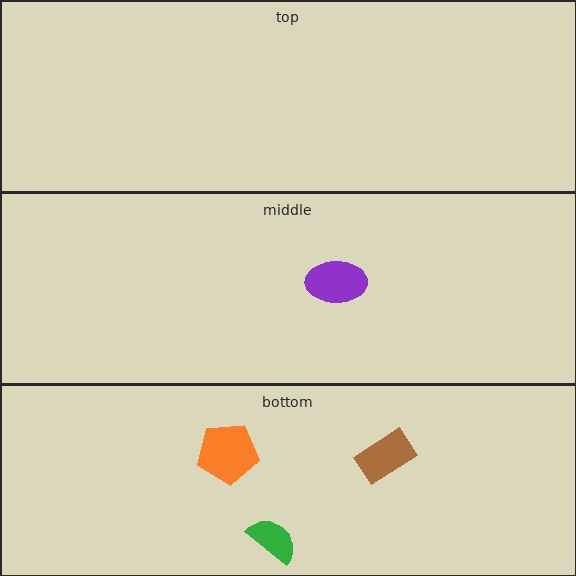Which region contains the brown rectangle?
The bottom region.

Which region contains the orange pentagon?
The bottom region.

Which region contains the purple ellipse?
The middle region.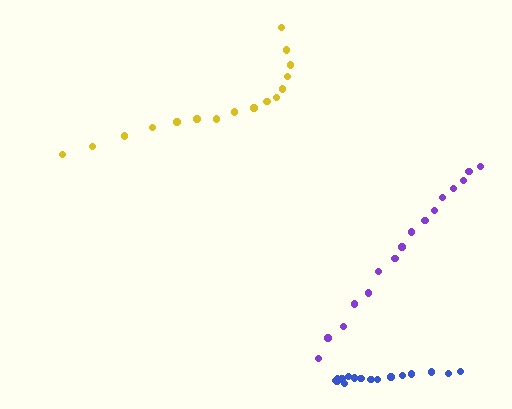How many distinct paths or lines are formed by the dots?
There are 3 distinct paths.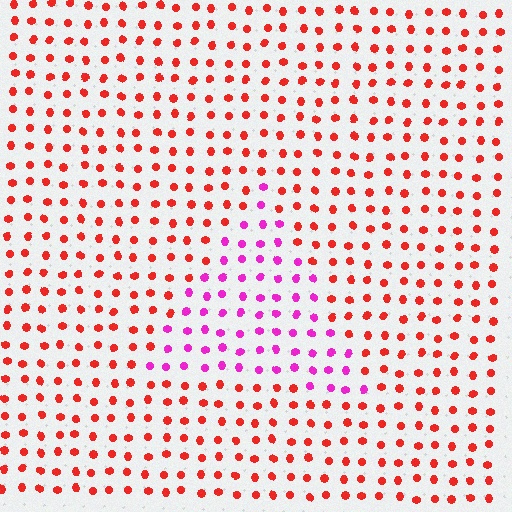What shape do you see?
I see a triangle.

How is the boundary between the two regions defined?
The boundary is defined purely by a slight shift in hue (about 52 degrees). Spacing, size, and orientation are identical on both sides.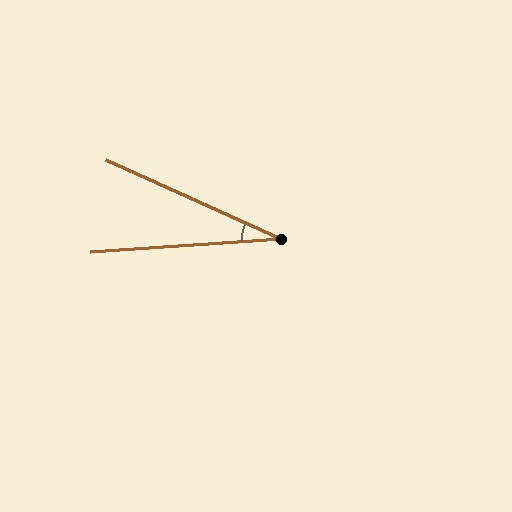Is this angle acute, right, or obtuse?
It is acute.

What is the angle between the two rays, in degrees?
Approximately 28 degrees.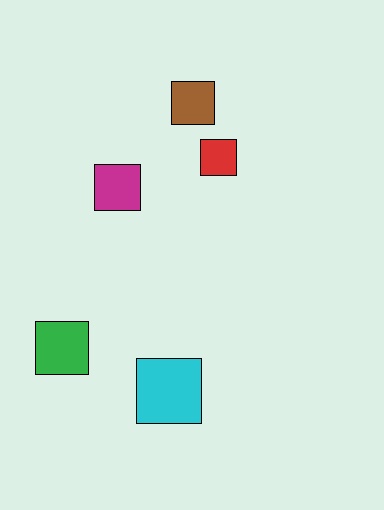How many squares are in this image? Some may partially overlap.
There are 5 squares.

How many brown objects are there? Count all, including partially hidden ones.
There is 1 brown object.